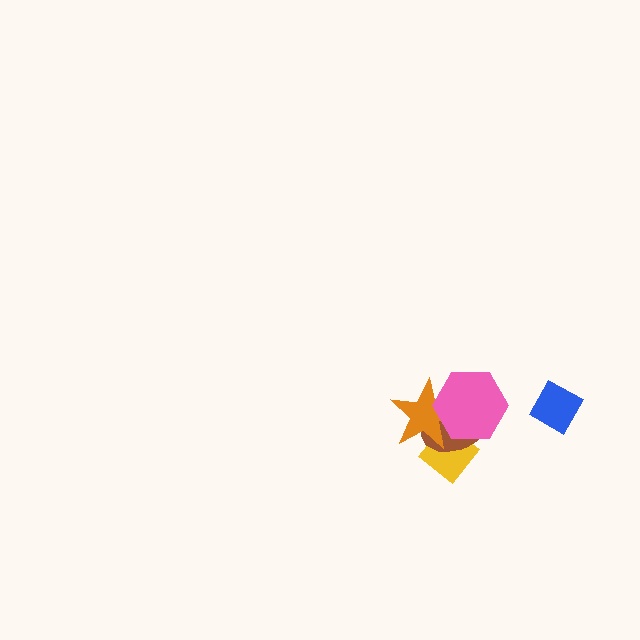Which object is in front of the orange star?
The pink hexagon is in front of the orange star.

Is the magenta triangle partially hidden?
Yes, it is partially covered by another shape.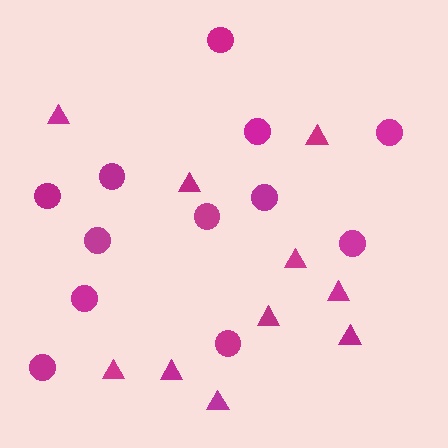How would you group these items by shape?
There are 2 groups: one group of triangles (10) and one group of circles (12).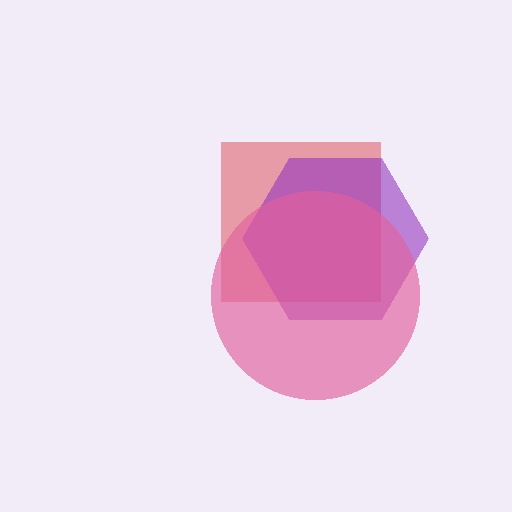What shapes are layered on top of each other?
The layered shapes are: a red square, a purple hexagon, a pink circle.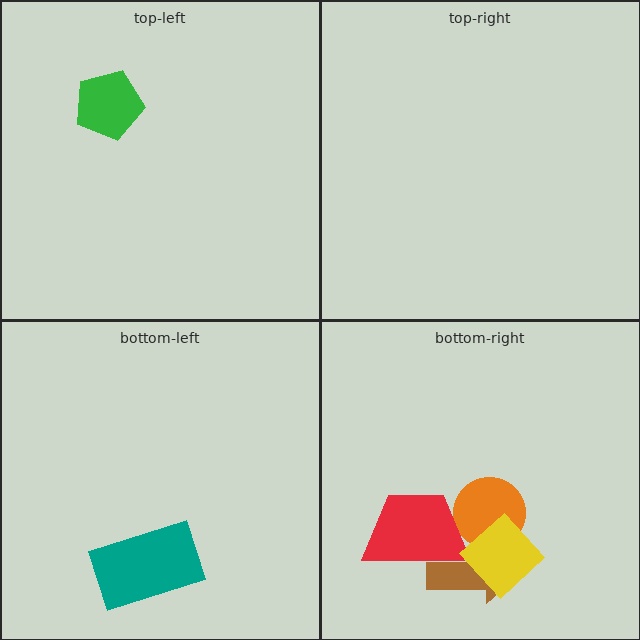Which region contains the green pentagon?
The top-left region.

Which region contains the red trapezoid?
The bottom-right region.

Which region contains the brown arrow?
The bottom-right region.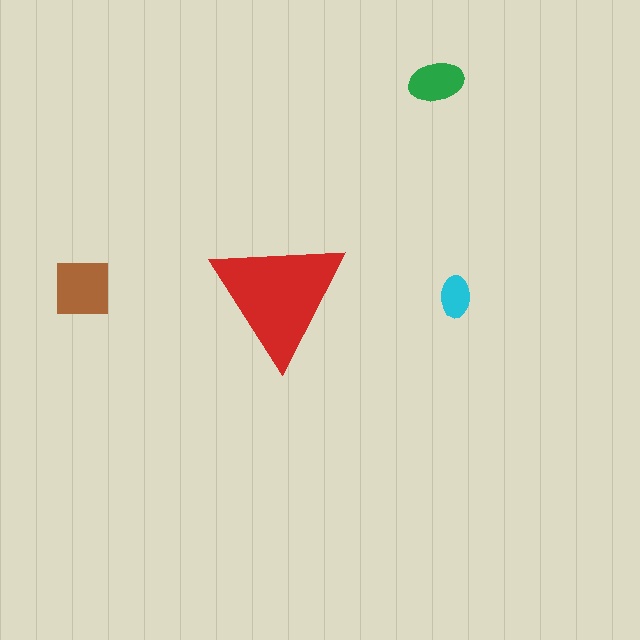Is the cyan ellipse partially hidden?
No, the cyan ellipse is fully visible.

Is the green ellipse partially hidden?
No, the green ellipse is fully visible.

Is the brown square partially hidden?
No, the brown square is fully visible.